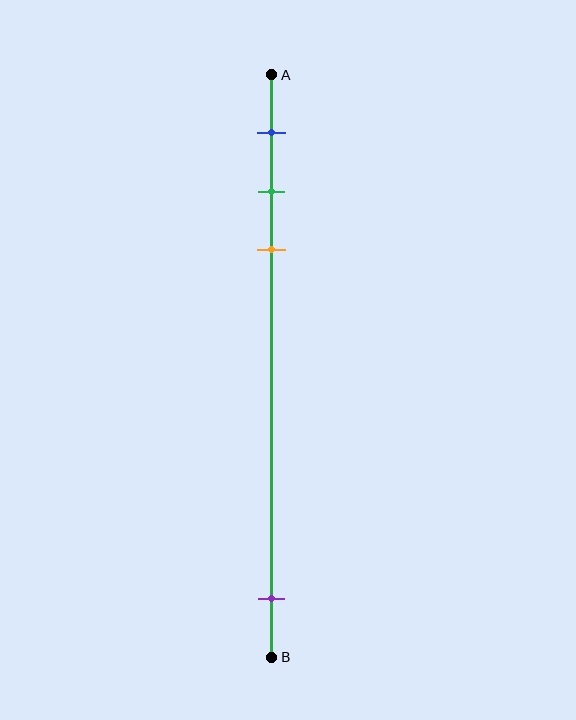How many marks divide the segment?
There are 4 marks dividing the segment.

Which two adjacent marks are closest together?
The green and orange marks are the closest adjacent pair.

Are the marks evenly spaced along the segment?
No, the marks are not evenly spaced.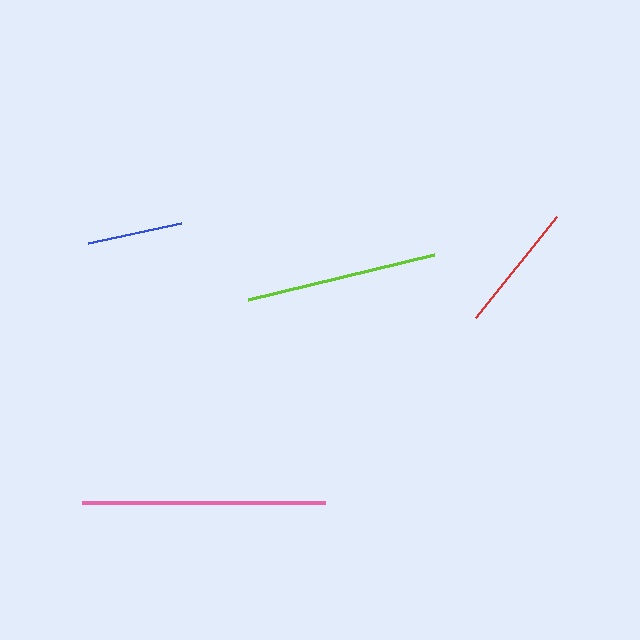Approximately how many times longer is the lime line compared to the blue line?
The lime line is approximately 2.0 times the length of the blue line.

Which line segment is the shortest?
The blue line is the shortest at approximately 95 pixels.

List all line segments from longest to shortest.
From longest to shortest: pink, lime, red, blue.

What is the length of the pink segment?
The pink segment is approximately 243 pixels long.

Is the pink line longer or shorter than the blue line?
The pink line is longer than the blue line.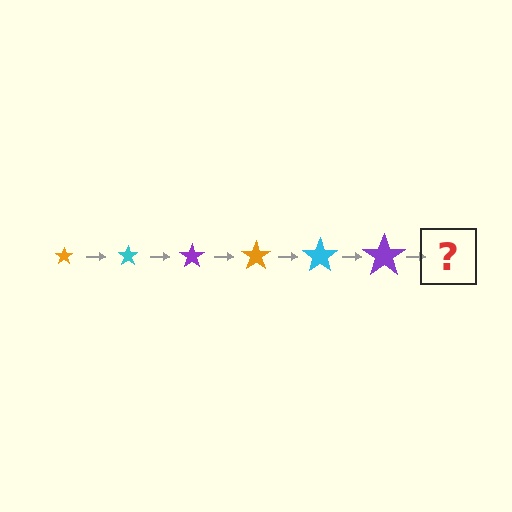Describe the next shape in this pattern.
It should be an orange star, larger than the previous one.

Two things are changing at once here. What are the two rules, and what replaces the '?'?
The two rules are that the star grows larger each step and the color cycles through orange, cyan, and purple. The '?' should be an orange star, larger than the previous one.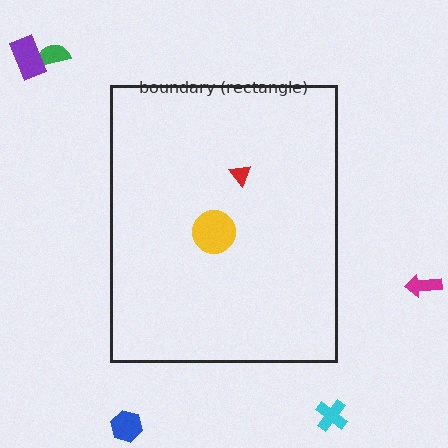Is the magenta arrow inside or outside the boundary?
Outside.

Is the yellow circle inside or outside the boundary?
Inside.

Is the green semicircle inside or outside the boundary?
Outside.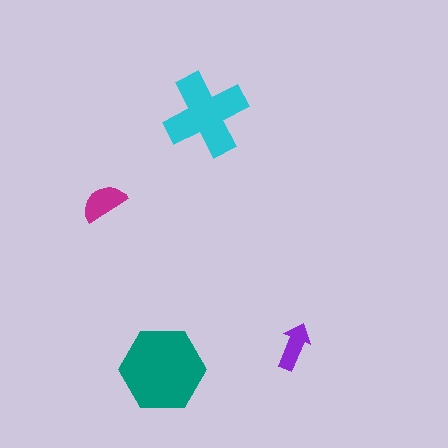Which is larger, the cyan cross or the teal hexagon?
The teal hexagon.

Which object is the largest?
The teal hexagon.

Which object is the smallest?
The purple arrow.